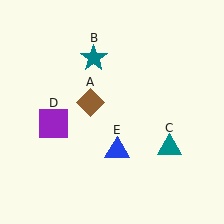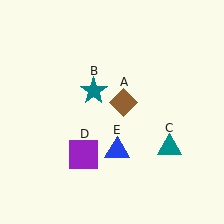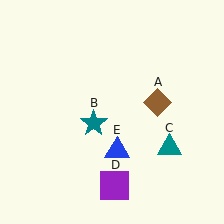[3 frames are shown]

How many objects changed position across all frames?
3 objects changed position: brown diamond (object A), teal star (object B), purple square (object D).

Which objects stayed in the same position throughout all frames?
Teal triangle (object C) and blue triangle (object E) remained stationary.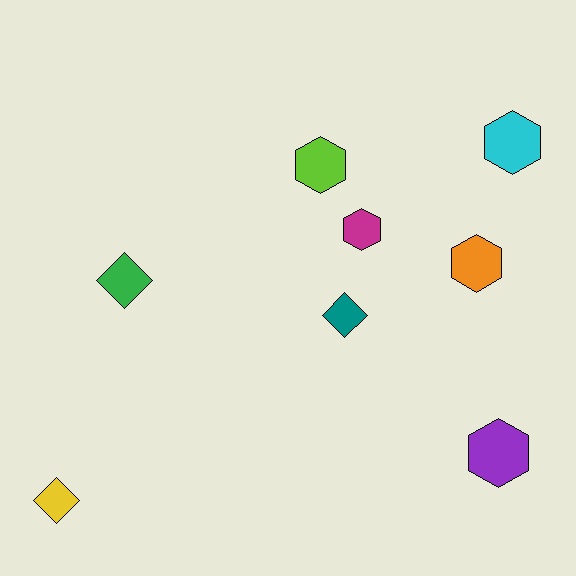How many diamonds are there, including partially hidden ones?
There are 3 diamonds.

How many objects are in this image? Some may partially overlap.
There are 8 objects.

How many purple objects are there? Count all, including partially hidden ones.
There is 1 purple object.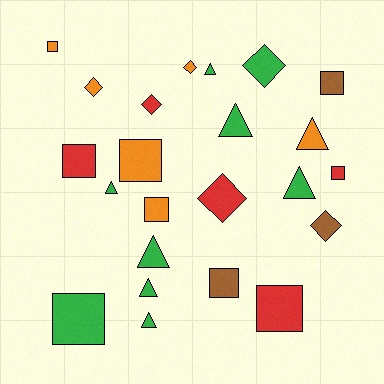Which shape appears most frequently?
Square, with 9 objects.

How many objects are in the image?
There are 23 objects.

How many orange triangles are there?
There is 1 orange triangle.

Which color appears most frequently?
Green, with 9 objects.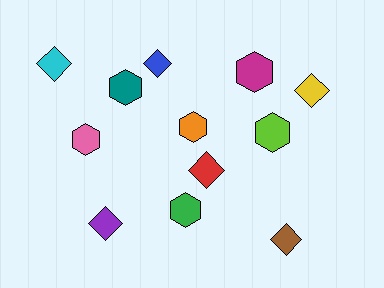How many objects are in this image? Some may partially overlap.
There are 12 objects.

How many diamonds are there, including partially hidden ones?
There are 6 diamonds.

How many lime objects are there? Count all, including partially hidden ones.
There is 1 lime object.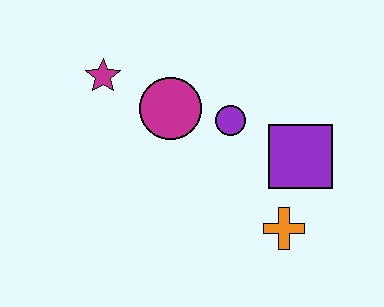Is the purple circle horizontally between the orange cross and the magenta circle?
Yes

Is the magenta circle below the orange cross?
No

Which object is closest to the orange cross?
The purple square is closest to the orange cross.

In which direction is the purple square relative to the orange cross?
The purple square is above the orange cross.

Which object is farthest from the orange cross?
The magenta star is farthest from the orange cross.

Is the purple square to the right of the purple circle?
Yes